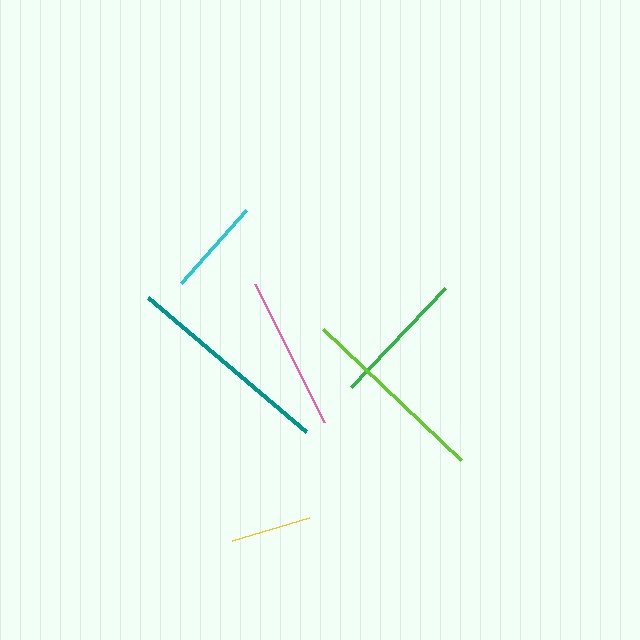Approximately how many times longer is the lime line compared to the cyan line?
The lime line is approximately 1.9 times the length of the cyan line.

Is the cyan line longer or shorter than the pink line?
The pink line is longer than the cyan line.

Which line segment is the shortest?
The yellow line is the shortest at approximately 80 pixels.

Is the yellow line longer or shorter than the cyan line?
The cyan line is longer than the yellow line.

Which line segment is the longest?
The teal line is the longest at approximately 207 pixels.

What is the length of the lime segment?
The lime segment is approximately 190 pixels long.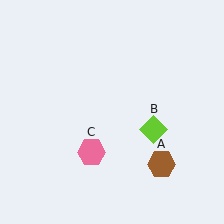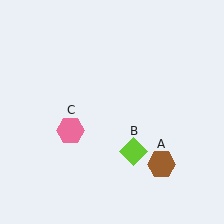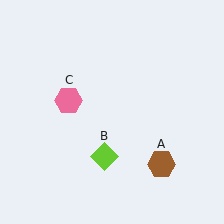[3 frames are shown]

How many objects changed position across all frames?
2 objects changed position: lime diamond (object B), pink hexagon (object C).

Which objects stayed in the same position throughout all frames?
Brown hexagon (object A) remained stationary.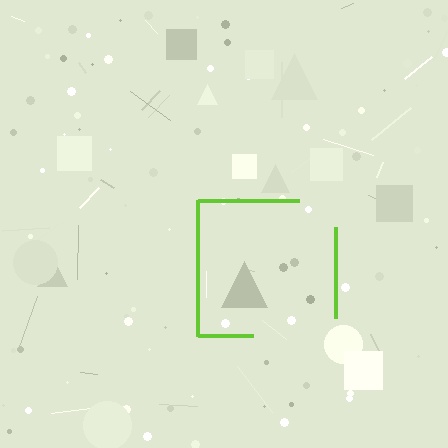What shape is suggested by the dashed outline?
The dashed outline suggests a square.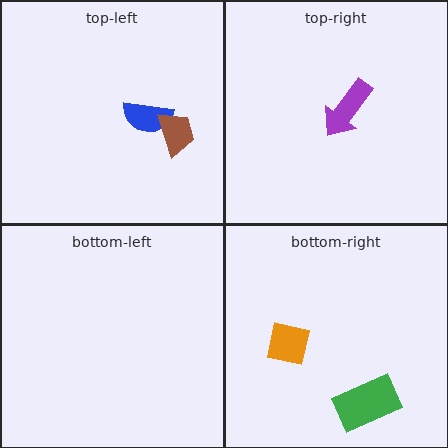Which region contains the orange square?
The bottom-right region.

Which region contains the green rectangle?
The bottom-right region.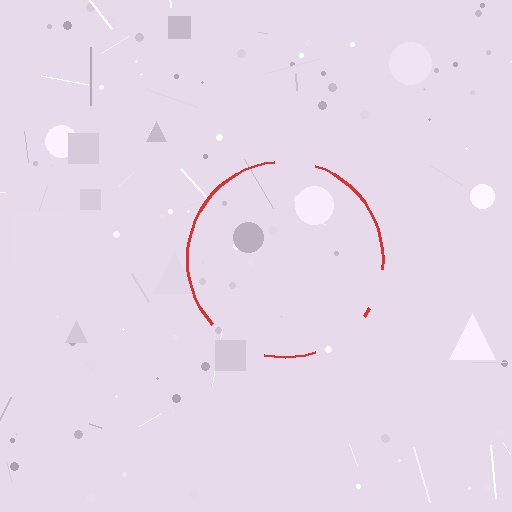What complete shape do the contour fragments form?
The contour fragments form a circle.